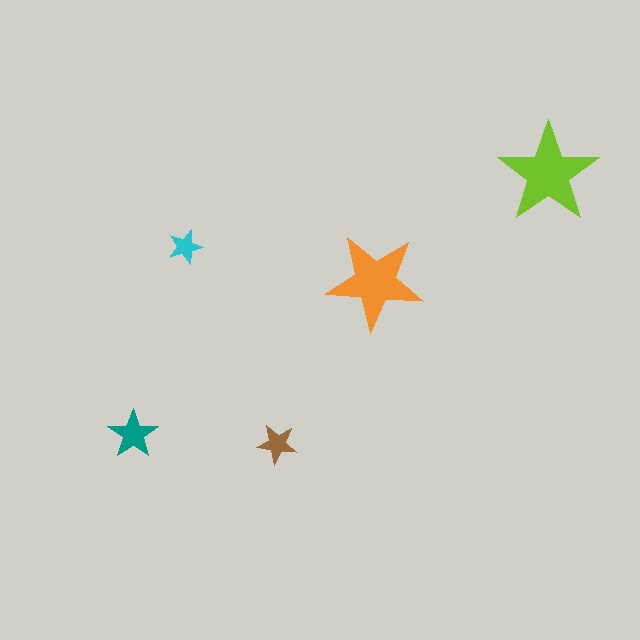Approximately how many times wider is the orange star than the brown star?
About 2.5 times wider.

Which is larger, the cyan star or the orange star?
The orange one.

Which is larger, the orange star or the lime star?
The lime one.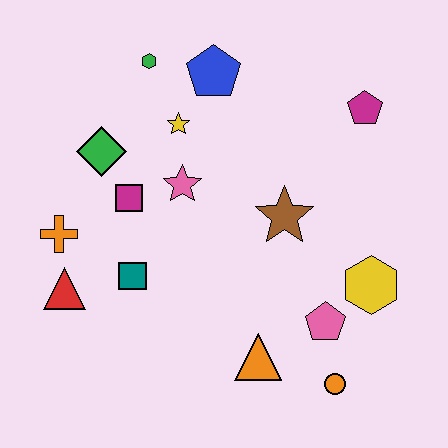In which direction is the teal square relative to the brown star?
The teal square is to the left of the brown star.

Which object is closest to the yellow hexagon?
The pink pentagon is closest to the yellow hexagon.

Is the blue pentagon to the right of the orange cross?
Yes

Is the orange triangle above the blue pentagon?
No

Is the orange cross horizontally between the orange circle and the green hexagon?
No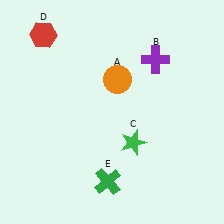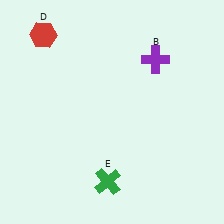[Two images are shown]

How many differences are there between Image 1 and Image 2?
There are 2 differences between the two images.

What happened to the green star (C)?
The green star (C) was removed in Image 2. It was in the bottom-right area of Image 1.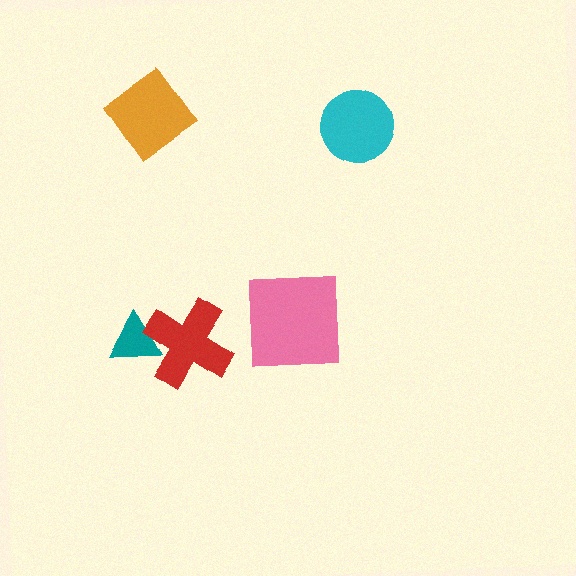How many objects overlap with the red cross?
1 object overlaps with the red cross.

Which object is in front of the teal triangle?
The red cross is in front of the teal triangle.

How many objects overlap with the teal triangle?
1 object overlaps with the teal triangle.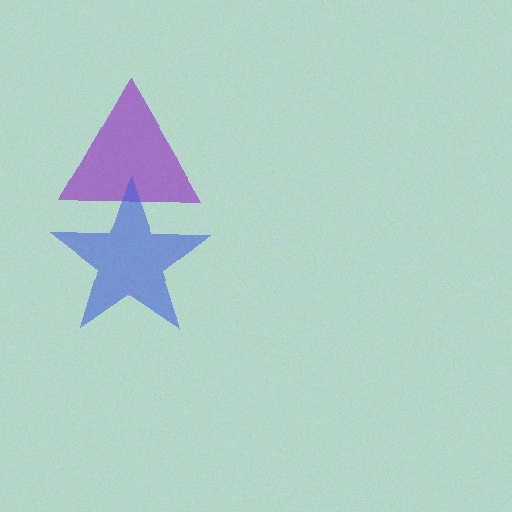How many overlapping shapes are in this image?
There are 2 overlapping shapes in the image.